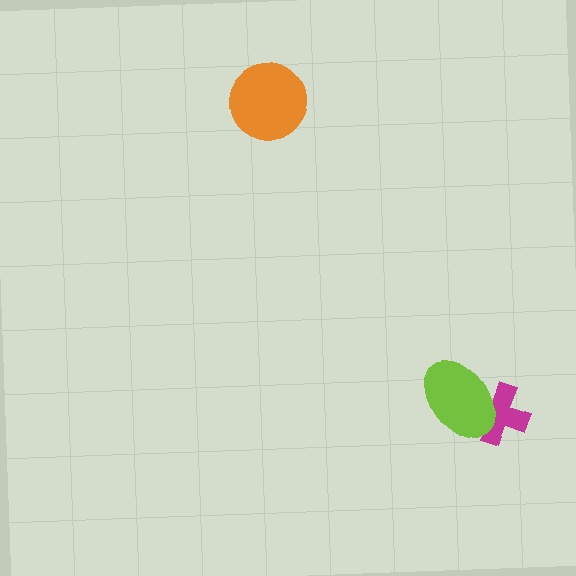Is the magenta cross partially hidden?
Yes, it is partially covered by another shape.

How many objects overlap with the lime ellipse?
1 object overlaps with the lime ellipse.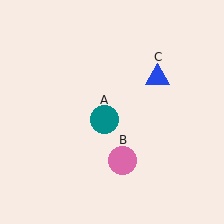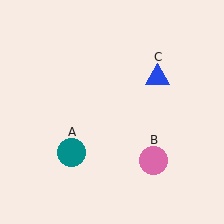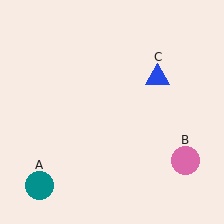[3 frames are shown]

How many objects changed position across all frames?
2 objects changed position: teal circle (object A), pink circle (object B).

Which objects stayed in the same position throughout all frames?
Blue triangle (object C) remained stationary.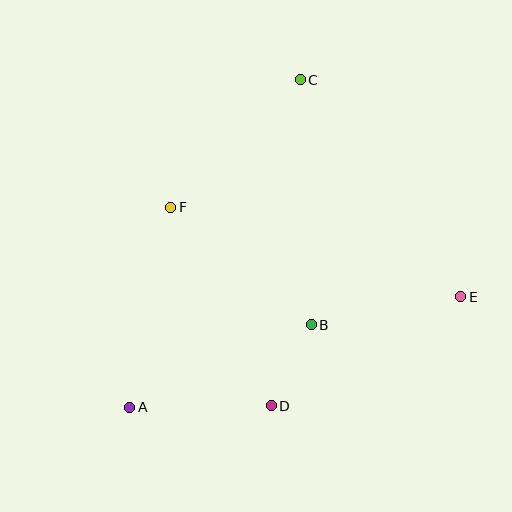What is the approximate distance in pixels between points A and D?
The distance between A and D is approximately 142 pixels.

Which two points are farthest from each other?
Points A and C are farthest from each other.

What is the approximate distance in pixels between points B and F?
The distance between B and F is approximately 183 pixels.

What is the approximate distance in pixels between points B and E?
The distance between B and E is approximately 152 pixels.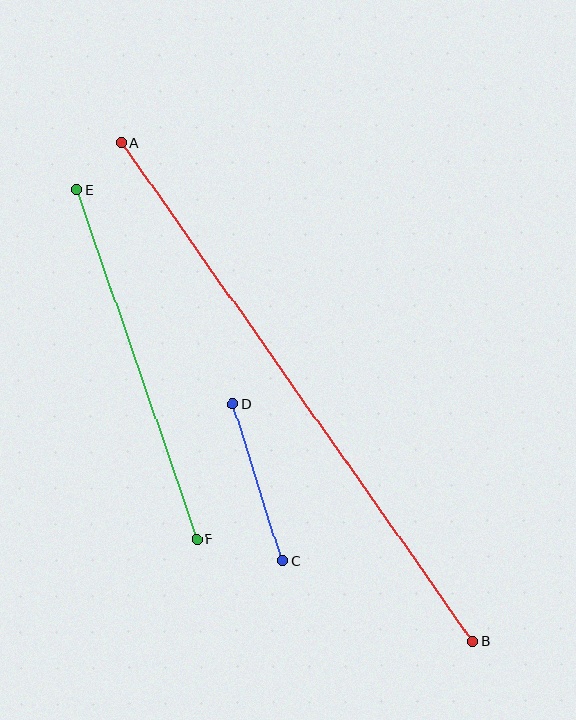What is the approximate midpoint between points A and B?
The midpoint is at approximately (297, 392) pixels.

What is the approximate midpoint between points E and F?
The midpoint is at approximately (136, 364) pixels.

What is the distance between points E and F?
The distance is approximately 370 pixels.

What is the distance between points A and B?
The distance is approximately 610 pixels.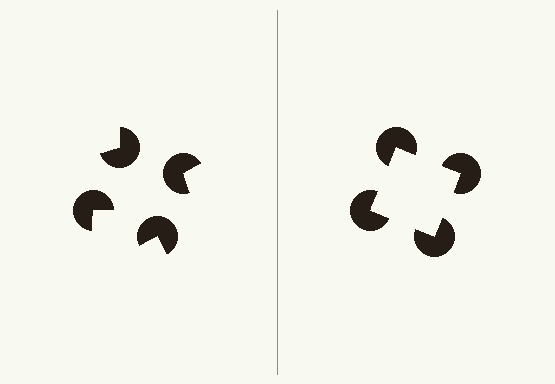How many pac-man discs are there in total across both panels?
8 — 4 on each side.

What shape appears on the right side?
An illusory square.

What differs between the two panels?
The pac-man discs are positioned identically on both sides; only the wedge orientations differ. On the right they align to a square; on the left they are misaligned.